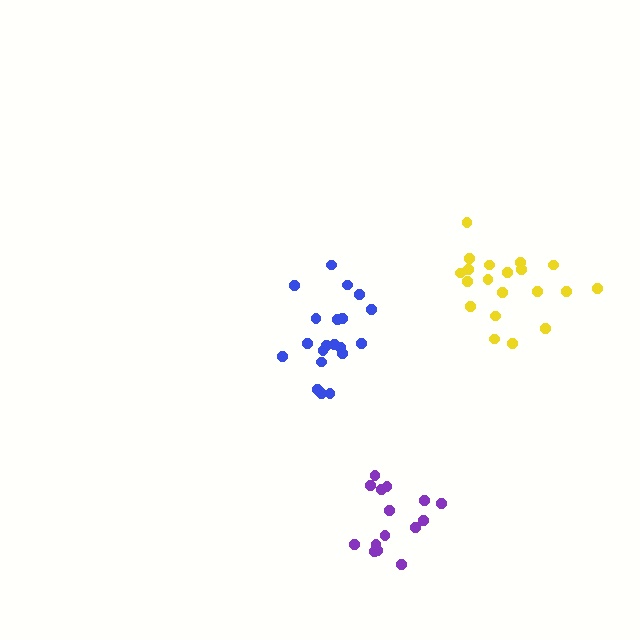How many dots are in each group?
Group 1: 20 dots, Group 2: 20 dots, Group 3: 15 dots (55 total).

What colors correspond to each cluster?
The clusters are colored: blue, yellow, purple.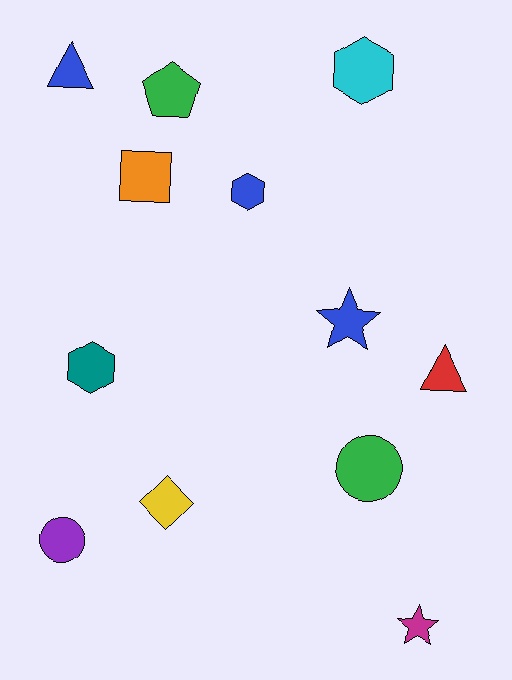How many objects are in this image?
There are 12 objects.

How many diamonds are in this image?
There is 1 diamond.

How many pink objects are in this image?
There are no pink objects.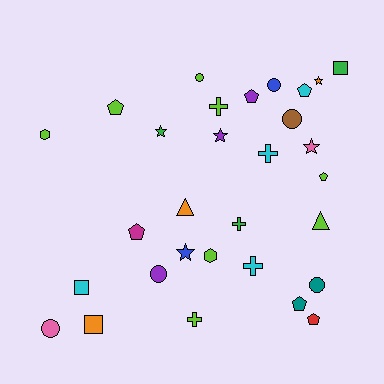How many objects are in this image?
There are 30 objects.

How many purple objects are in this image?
There are 3 purple objects.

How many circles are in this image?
There are 6 circles.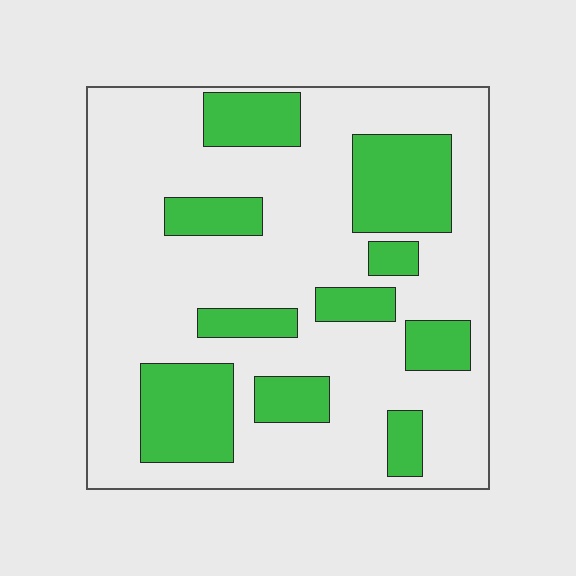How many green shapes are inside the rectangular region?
10.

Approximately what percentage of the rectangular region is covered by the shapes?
Approximately 30%.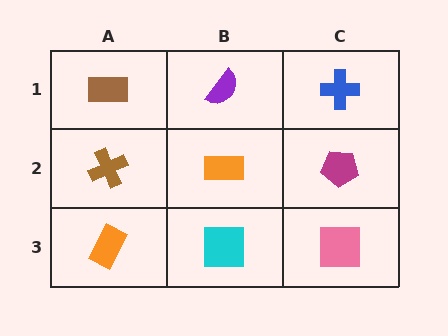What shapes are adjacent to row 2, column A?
A brown rectangle (row 1, column A), an orange rectangle (row 3, column A), an orange rectangle (row 2, column B).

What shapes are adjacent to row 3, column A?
A brown cross (row 2, column A), a cyan square (row 3, column B).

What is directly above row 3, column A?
A brown cross.